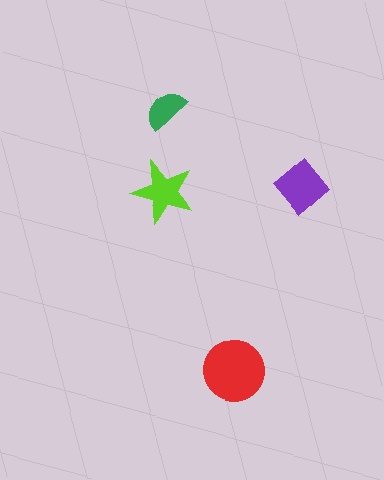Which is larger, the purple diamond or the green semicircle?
The purple diamond.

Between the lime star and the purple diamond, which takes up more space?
The purple diamond.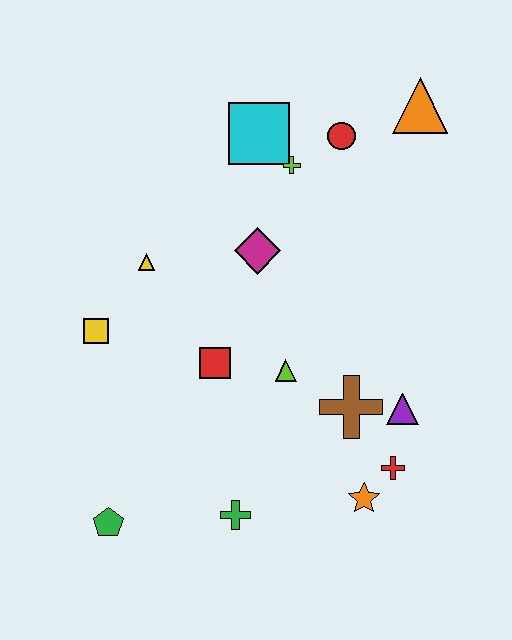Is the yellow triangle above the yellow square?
Yes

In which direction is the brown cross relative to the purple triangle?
The brown cross is to the left of the purple triangle.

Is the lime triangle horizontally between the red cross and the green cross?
Yes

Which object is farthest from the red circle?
The green pentagon is farthest from the red circle.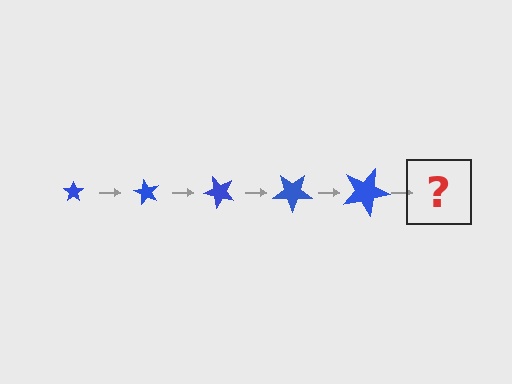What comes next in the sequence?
The next element should be a star, larger than the previous one and rotated 300 degrees from the start.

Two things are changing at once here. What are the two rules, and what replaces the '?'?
The two rules are that the star grows larger each step and it rotates 60 degrees each step. The '?' should be a star, larger than the previous one and rotated 300 degrees from the start.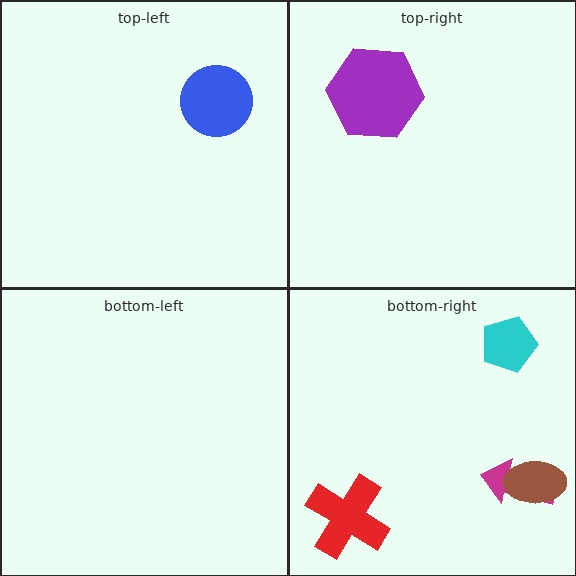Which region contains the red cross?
The bottom-right region.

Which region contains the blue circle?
The top-left region.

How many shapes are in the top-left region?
1.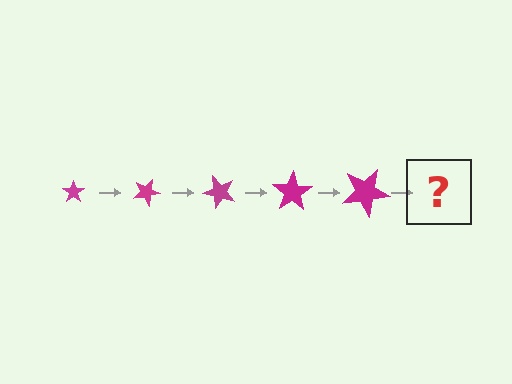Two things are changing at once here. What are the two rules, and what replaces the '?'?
The two rules are that the star grows larger each step and it rotates 25 degrees each step. The '?' should be a star, larger than the previous one and rotated 125 degrees from the start.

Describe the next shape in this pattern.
It should be a star, larger than the previous one and rotated 125 degrees from the start.